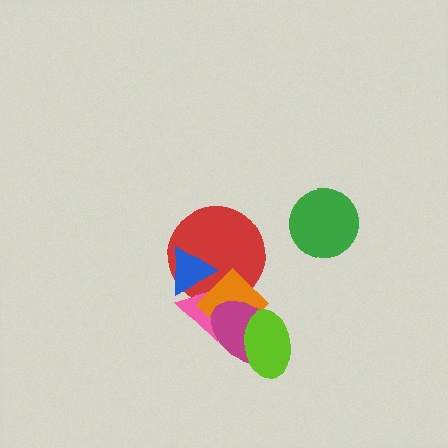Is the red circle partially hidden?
Yes, it is partially covered by another shape.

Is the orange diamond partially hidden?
Yes, it is partially covered by another shape.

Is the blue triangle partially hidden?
Yes, it is partially covered by another shape.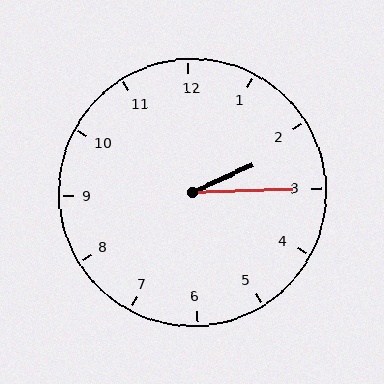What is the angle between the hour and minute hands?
Approximately 22 degrees.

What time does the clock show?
2:15.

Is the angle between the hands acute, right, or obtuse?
It is acute.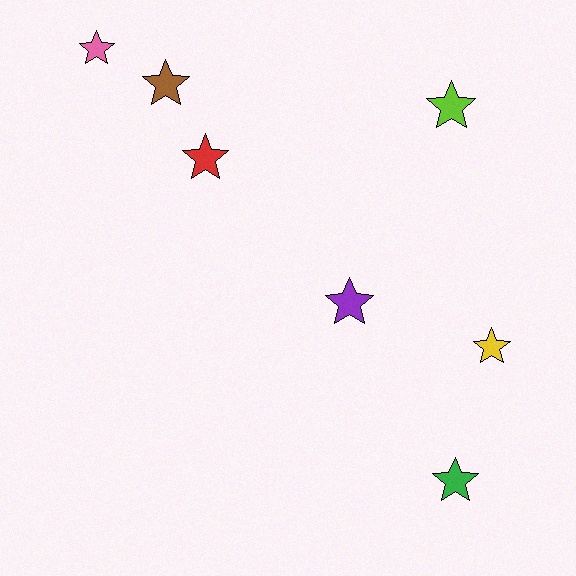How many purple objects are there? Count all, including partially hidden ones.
There is 1 purple object.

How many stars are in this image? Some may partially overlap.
There are 7 stars.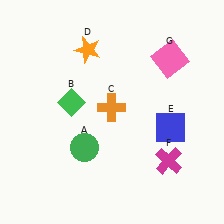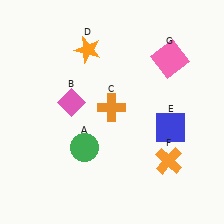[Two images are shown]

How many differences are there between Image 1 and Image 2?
There are 2 differences between the two images.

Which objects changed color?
B changed from green to pink. F changed from magenta to orange.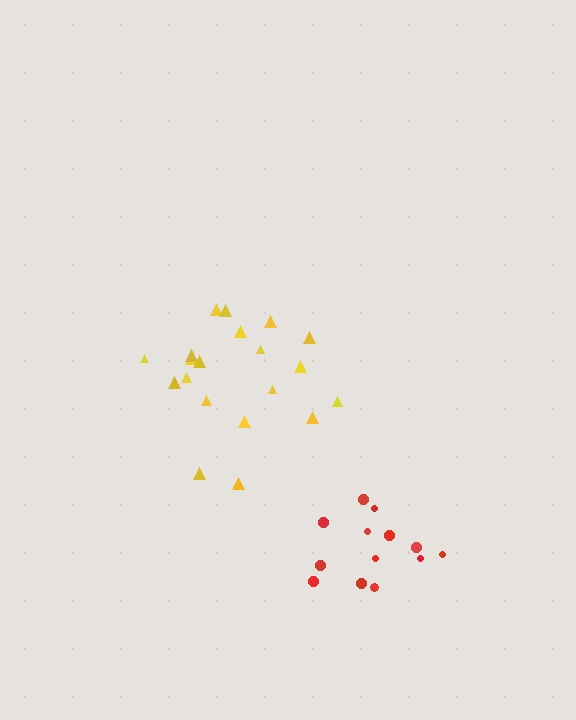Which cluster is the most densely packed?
Red.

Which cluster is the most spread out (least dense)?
Yellow.